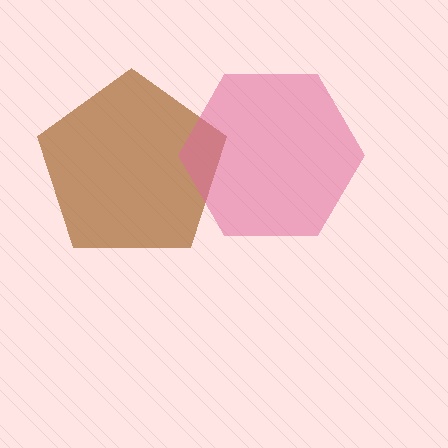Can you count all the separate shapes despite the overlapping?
Yes, there are 2 separate shapes.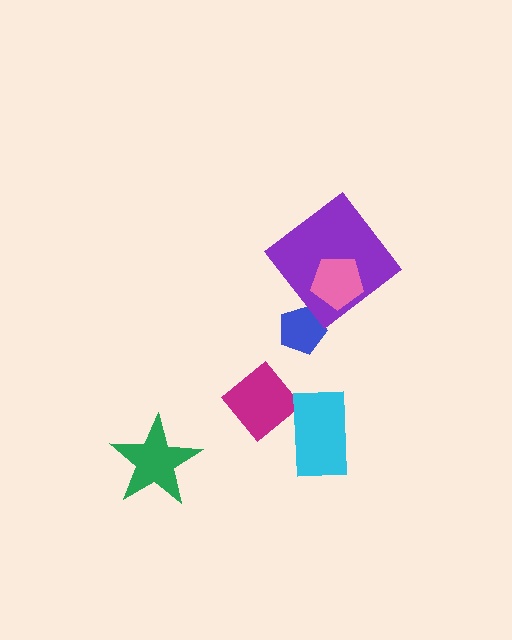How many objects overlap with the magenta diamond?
1 object overlaps with the magenta diamond.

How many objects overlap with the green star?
0 objects overlap with the green star.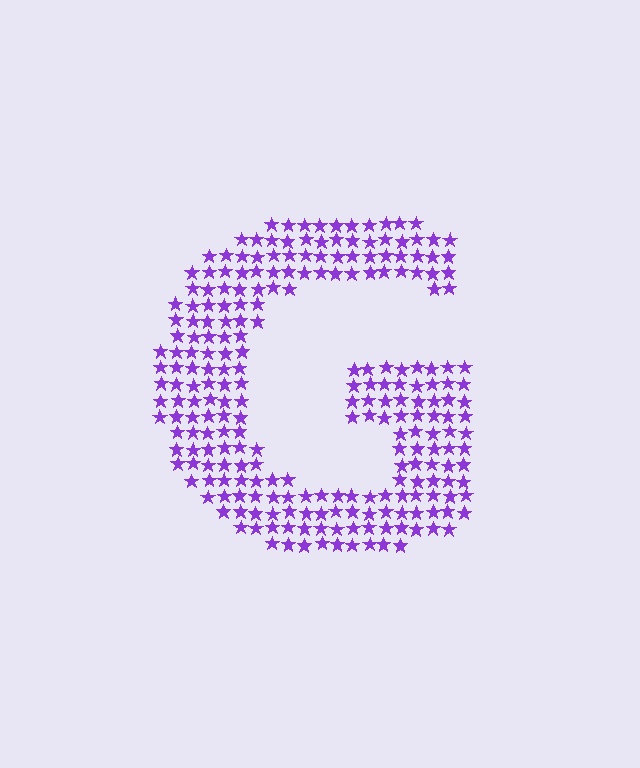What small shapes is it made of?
It is made of small stars.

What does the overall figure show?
The overall figure shows the letter G.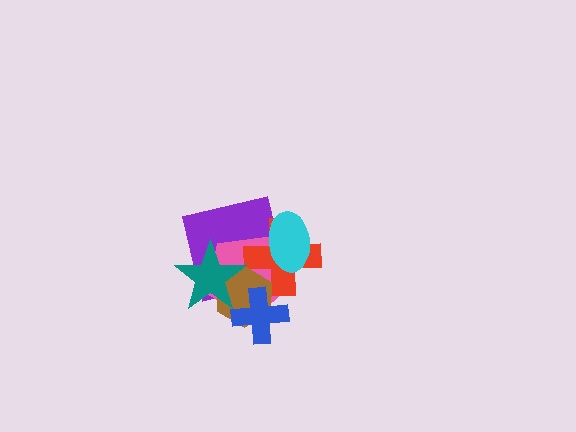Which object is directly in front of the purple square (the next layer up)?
The pink pentagon is directly in front of the purple square.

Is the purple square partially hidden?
Yes, it is partially covered by another shape.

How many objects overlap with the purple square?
5 objects overlap with the purple square.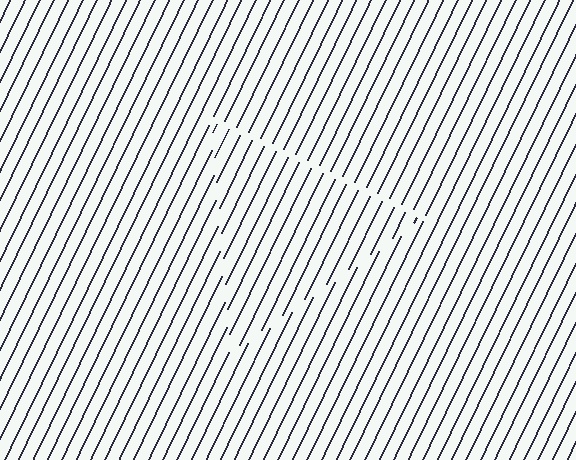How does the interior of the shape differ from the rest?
The interior of the shape contains the same grating, shifted by half a period — the contour is defined by the phase discontinuity where line-ends from the inner and outer gratings abut.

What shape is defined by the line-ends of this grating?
An illusory triangle. The interior of the shape contains the same grating, shifted by half a period — the contour is defined by the phase discontinuity where line-ends from the inner and outer gratings abut.